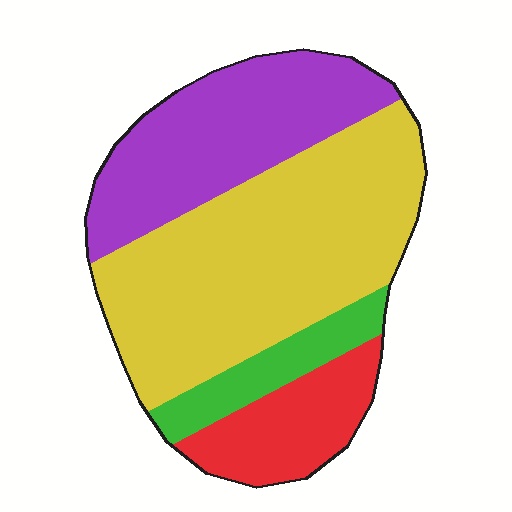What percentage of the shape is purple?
Purple covers around 30% of the shape.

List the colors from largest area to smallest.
From largest to smallest: yellow, purple, red, green.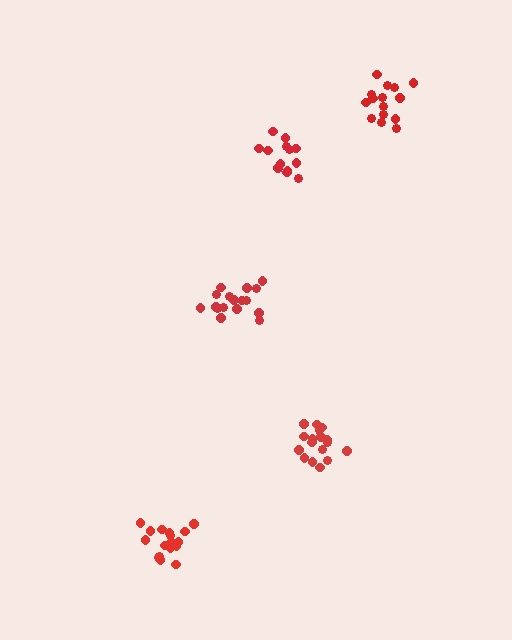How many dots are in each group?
Group 1: 14 dots, Group 2: 17 dots, Group 3: 15 dots, Group 4: 17 dots, Group 5: 18 dots (81 total).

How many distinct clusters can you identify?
There are 5 distinct clusters.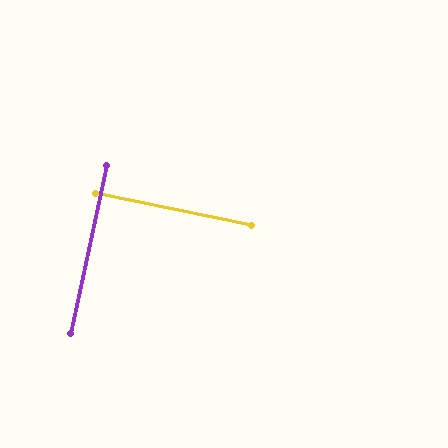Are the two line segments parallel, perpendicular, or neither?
Perpendicular — they meet at approximately 89°.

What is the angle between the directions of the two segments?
Approximately 89 degrees.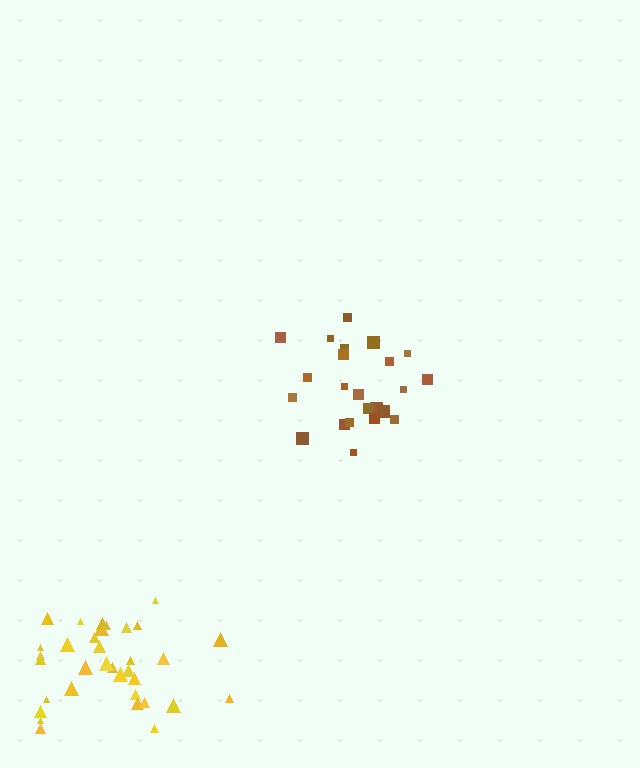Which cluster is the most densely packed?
Brown.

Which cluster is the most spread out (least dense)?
Yellow.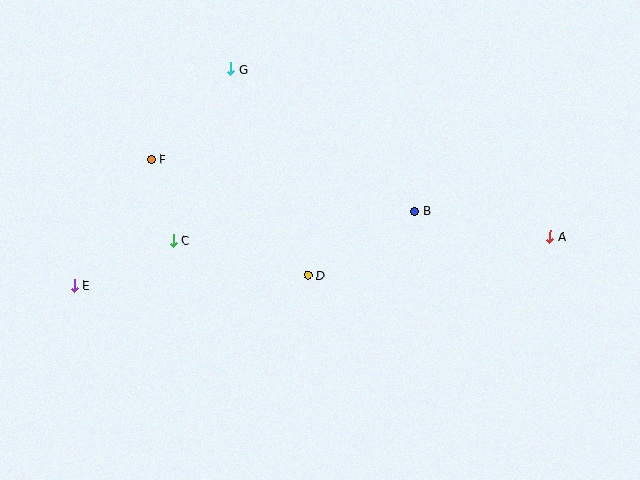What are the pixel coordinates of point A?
Point A is at (550, 236).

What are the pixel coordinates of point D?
Point D is at (308, 275).